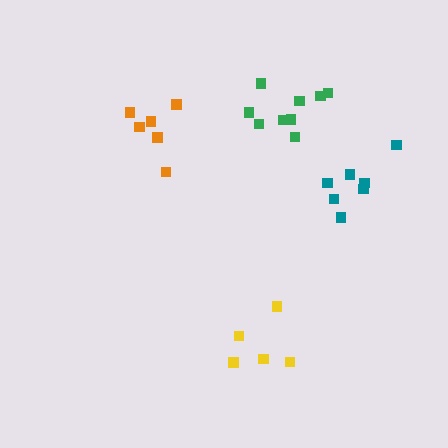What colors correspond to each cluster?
The clusters are colored: yellow, orange, teal, green.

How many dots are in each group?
Group 1: 5 dots, Group 2: 6 dots, Group 3: 7 dots, Group 4: 9 dots (27 total).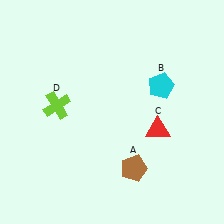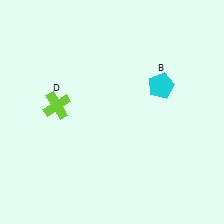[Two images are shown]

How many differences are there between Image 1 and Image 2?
There are 2 differences between the two images.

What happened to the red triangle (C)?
The red triangle (C) was removed in Image 2. It was in the bottom-right area of Image 1.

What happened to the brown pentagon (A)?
The brown pentagon (A) was removed in Image 2. It was in the bottom-right area of Image 1.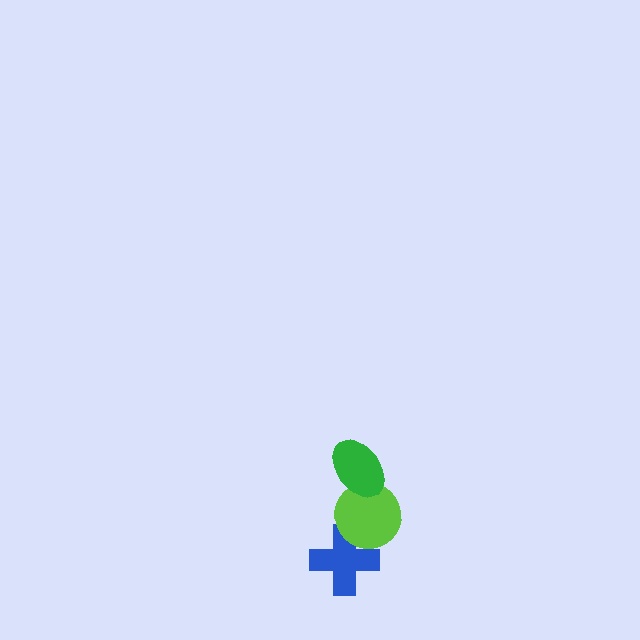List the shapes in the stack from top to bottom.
From top to bottom: the green ellipse, the lime circle, the blue cross.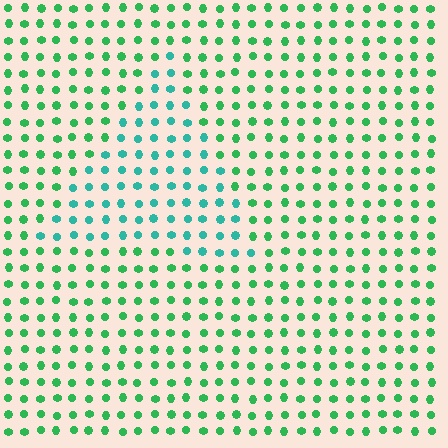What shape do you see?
I see a triangle.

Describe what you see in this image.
The image is filled with small green elements in a uniform arrangement. A triangle-shaped region is visible where the elements are tinted to a slightly different hue, forming a subtle color boundary.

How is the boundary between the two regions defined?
The boundary is defined purely by a slight shift in hue (about 35 degrees). Spacing, size, and orientation are identical on both sides.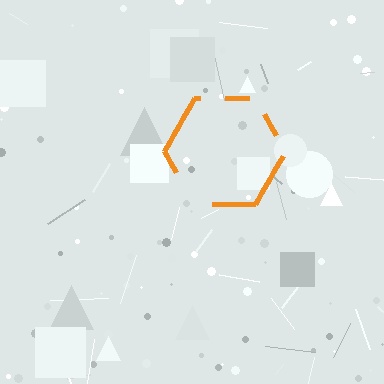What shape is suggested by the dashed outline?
The dashed outline suggests a hexagon.